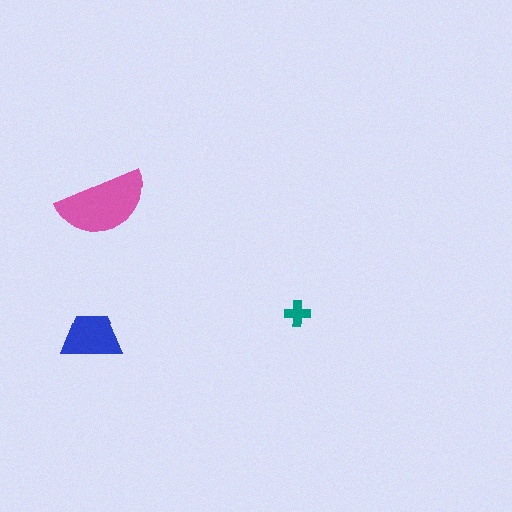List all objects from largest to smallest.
The pink semicircle, the blue trapezoid, the teal cross.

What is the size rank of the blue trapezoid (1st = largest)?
2nd.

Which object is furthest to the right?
The teal cross is rightmost.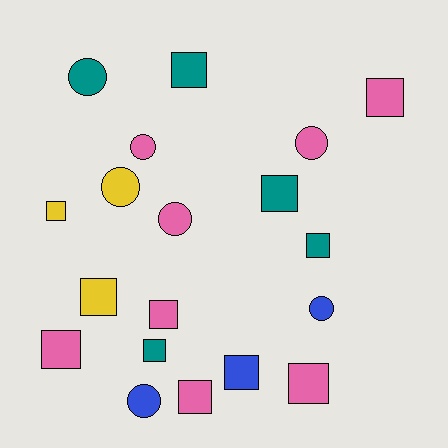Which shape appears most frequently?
Square, with 12 objects.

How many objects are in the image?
There are 19 objects.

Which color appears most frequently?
Pink, with 8 objects.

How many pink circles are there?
There are 3 pink circles.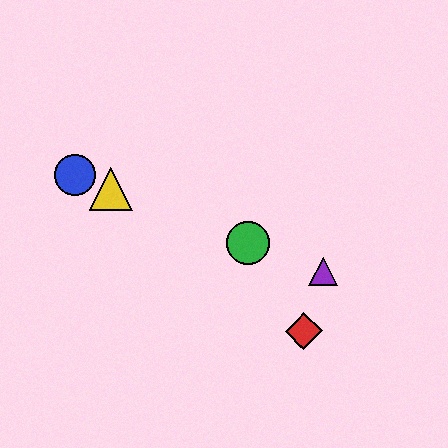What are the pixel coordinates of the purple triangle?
The purple triangle is at (324, 272).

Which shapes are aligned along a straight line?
The blue circle, the green circle, the yellow triangle, the purple triangle are aligned along a straight line.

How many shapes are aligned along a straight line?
4 shapes (the blue circle, the green circle, the yellow triangle, the purple triangle) are aligned along a straight line.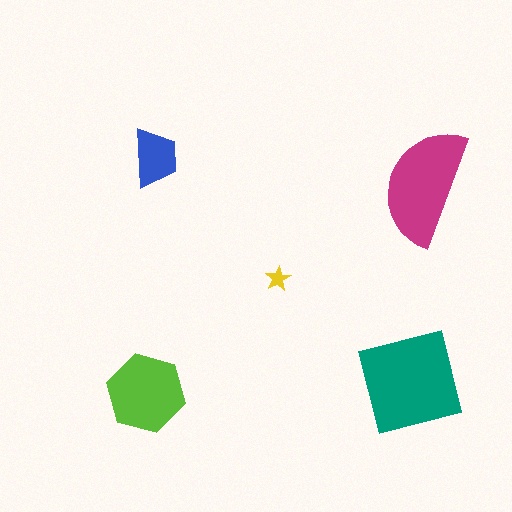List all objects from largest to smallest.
The teal square, the magenta semicircle, the lime hexagon, the blue trapezoid, the yellow star.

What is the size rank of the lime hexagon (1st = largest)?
3rd.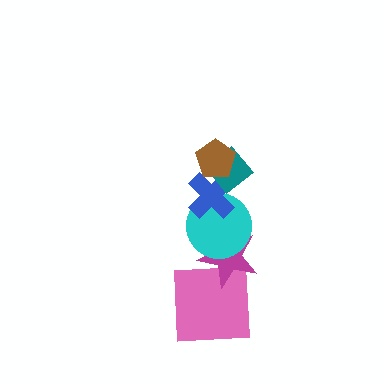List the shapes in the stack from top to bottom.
From top to bottom: the brown pentagon, the teal diamond, the blue cross, the cyan circle, the magenta star, the pink square.